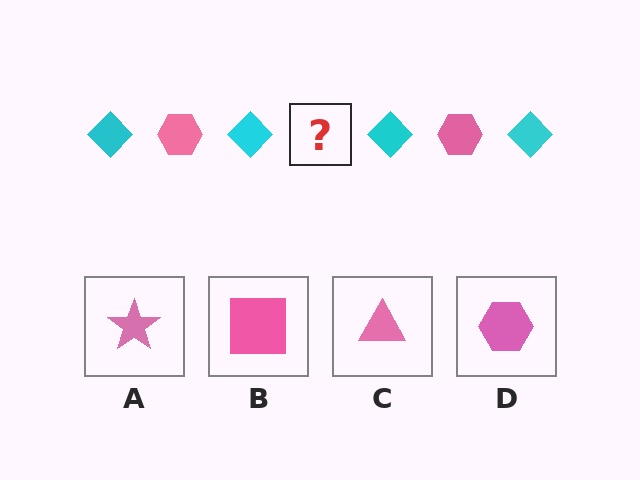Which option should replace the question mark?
Option D.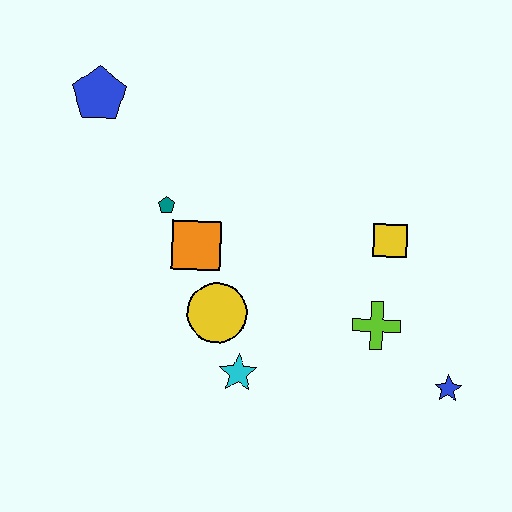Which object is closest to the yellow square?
The lime cross is closest to the yellow square.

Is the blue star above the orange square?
No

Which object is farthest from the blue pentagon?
The blue star is farthest from the blue pentagon.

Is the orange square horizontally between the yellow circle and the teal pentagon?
Yes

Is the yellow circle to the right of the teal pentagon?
Yes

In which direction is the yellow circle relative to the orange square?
The yellow circle is below the orange square.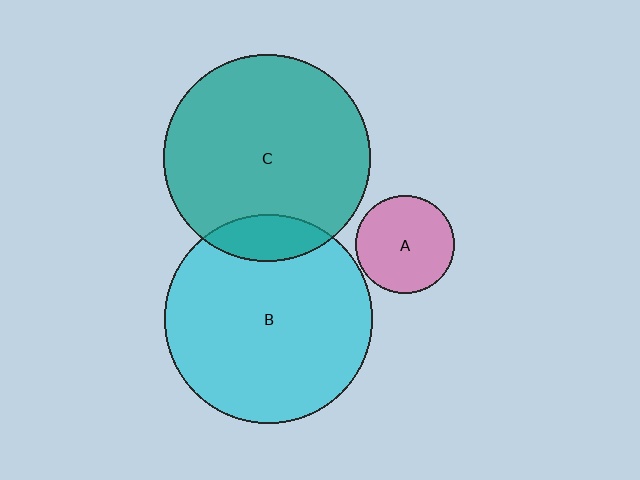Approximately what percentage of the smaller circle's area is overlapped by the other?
Approximately 15%.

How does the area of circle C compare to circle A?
Approximately 4.4 times.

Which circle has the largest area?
Circle B (cyan).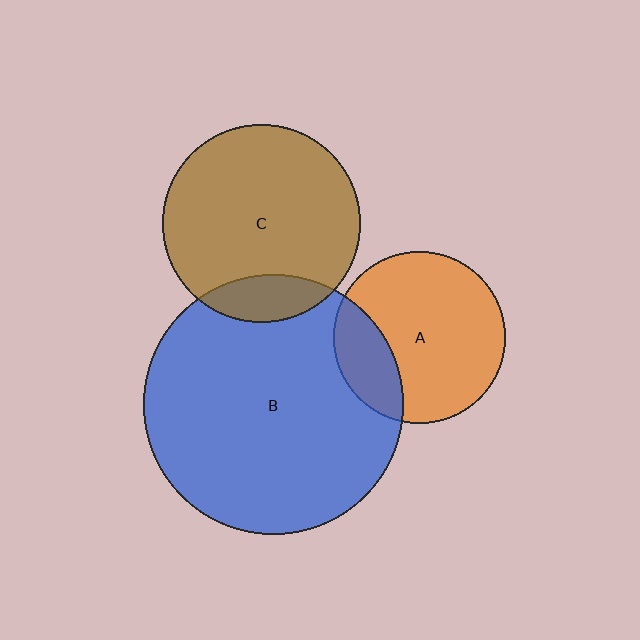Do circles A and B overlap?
Yes.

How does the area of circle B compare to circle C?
Approximately 1.7 times.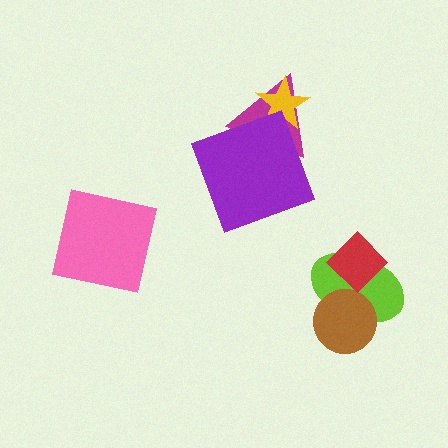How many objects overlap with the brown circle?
1 object overlaps with the brown circle.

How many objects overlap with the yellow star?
1 object overlaps with the yellow star.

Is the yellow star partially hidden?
No, no other shape covers it.